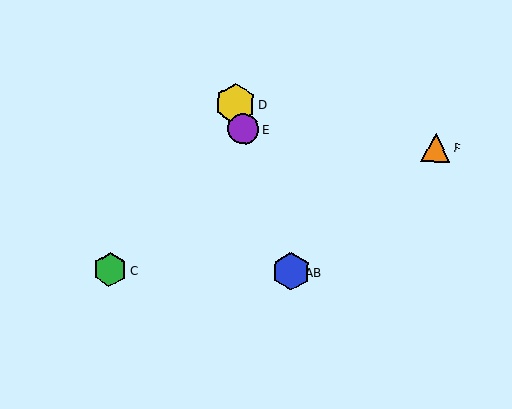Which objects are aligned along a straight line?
Objects A, B, D, E are aligned along a straight line.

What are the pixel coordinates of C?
Object C is at (110, 269).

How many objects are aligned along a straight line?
4 objects (A, B, D, E) are aligned along a straight line.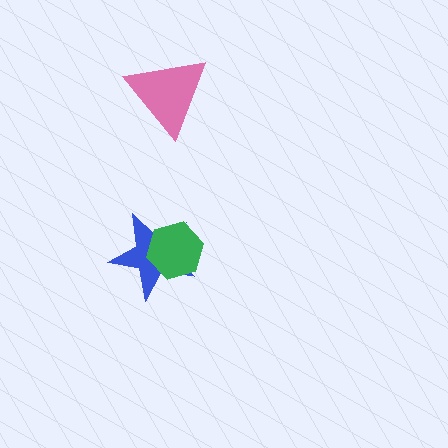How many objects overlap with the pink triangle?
0 objects overlap with the pink triangle.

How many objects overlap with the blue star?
1 object overlaps with the blue star.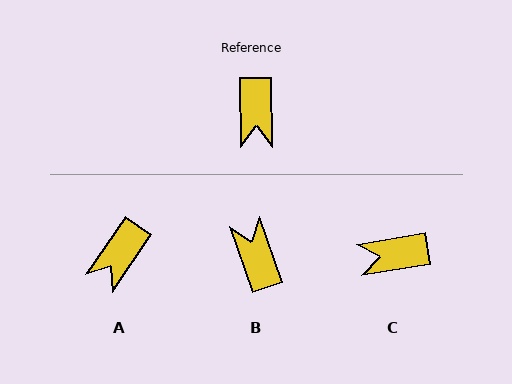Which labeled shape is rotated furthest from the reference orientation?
B, about 162 degrees away.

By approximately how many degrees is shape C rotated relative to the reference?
Approximately 81 degrees clockwise.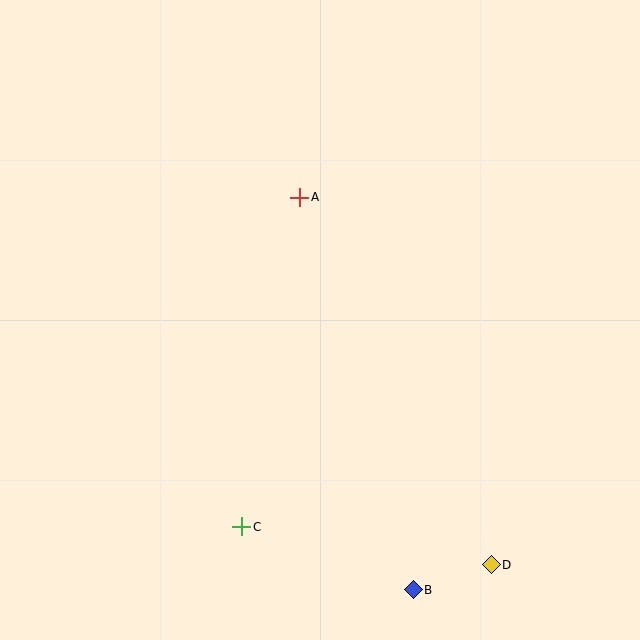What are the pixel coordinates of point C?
Point C is at (242, 527).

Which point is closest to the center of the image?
Point A at (300, 197) is closest to the center.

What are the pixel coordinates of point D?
Point D is at (491, 565).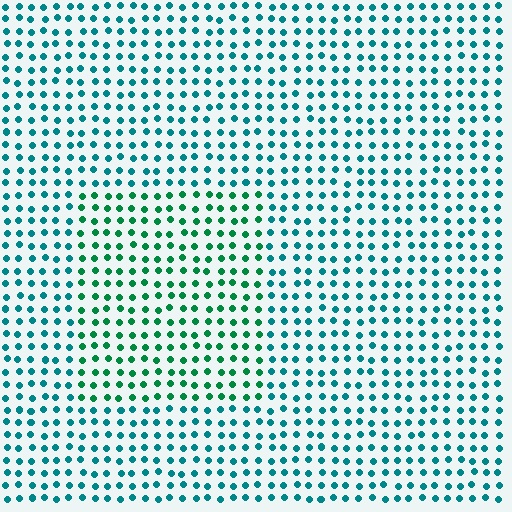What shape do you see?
I see a rectangle.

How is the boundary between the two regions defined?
The boundary is defined purely by a slight shift in hue (about 34 degrees). Spacing, size, and orientation are identical on both sides.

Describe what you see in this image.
The image is filled with small teal elements in a uniform arrangement. A rectangle-shaped region is visible where the elements are tinted to a slightly different hue, forming a subtle color boundary.